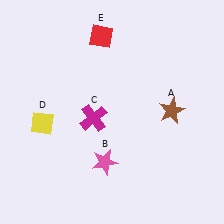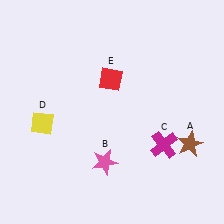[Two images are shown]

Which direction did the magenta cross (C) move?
The magenta cross (C) moved right.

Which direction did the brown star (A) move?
The brown star (A) moved down.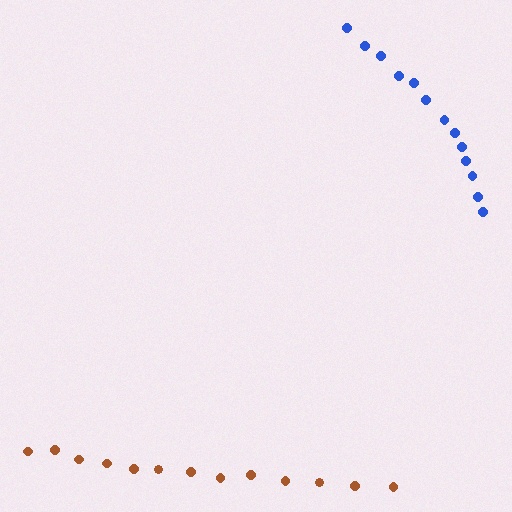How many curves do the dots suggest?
There are 2 distinct paths.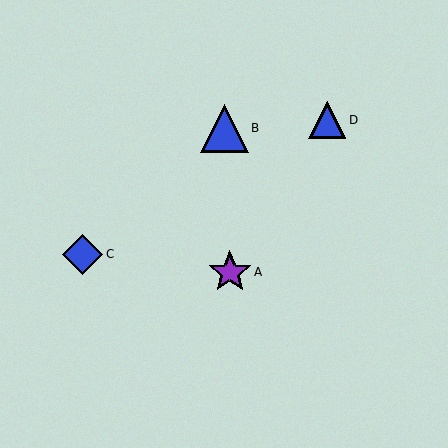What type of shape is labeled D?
Shape D is a blue triangle.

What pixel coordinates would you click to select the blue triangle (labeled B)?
Click at (224, 128) to select the blue triangle B.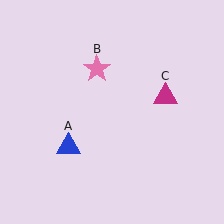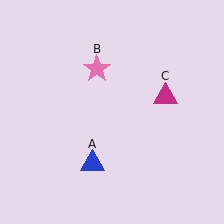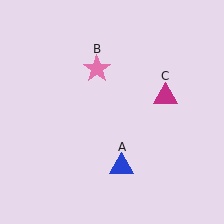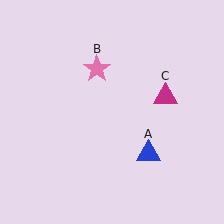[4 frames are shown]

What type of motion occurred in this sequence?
The blue triangle (object A) rotated counterclockwise around the center of the scene.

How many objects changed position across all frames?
1 object changed position: blue triangle (object A).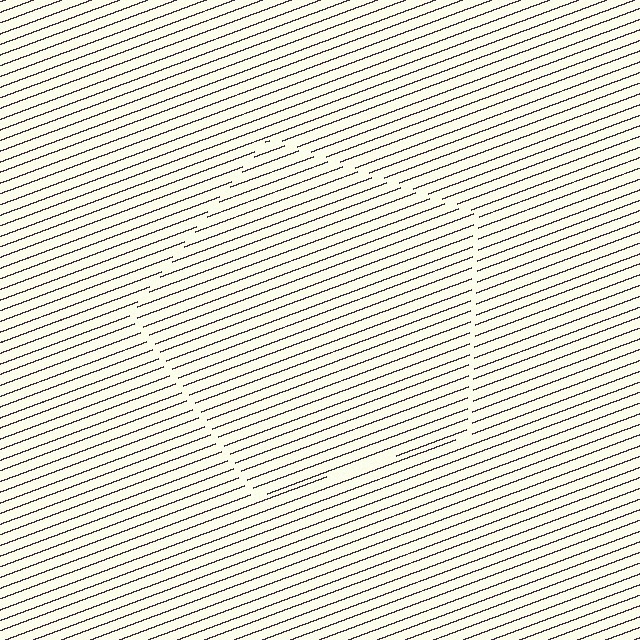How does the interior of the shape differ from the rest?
The interior of the shape contains the same grating, shifted by half a period — the contour is defined by the phase discontinuity where line-ends from the inner and outer gratings abut.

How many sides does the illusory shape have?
5 sides — the line-ends trace a pentagon.